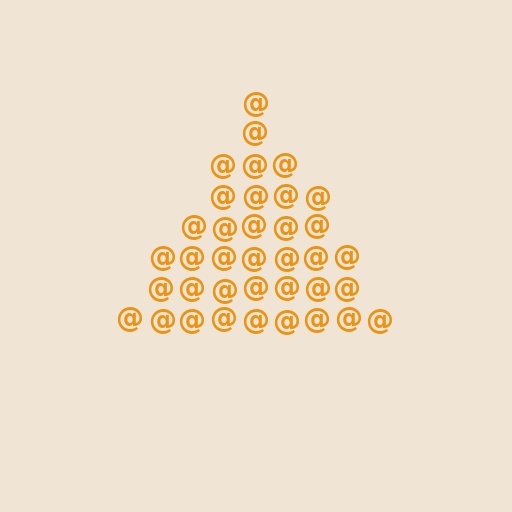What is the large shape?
The large shape is a triangle.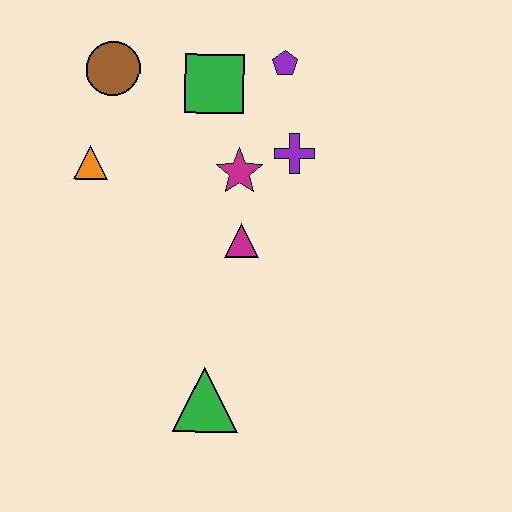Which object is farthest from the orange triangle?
The green triangle is farthest from the orange triangle.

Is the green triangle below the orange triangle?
Yes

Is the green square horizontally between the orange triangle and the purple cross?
Yes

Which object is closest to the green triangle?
The magenta triangle is closest to the green triangle.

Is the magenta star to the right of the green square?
Yes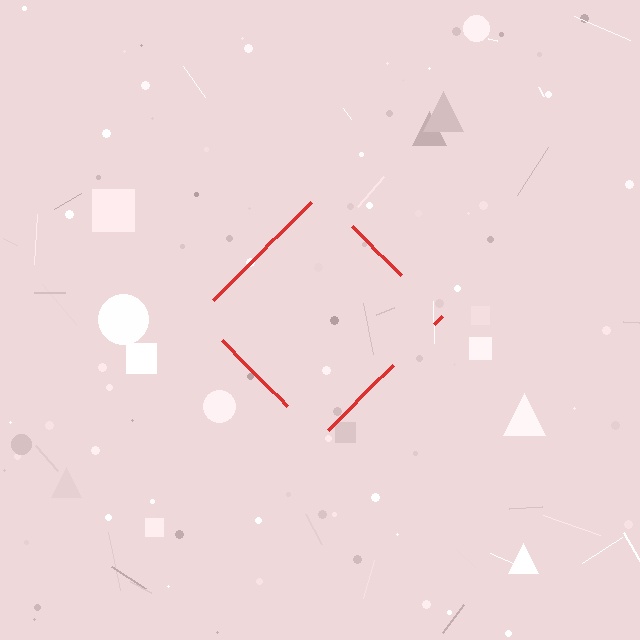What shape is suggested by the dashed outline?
The dashed outline suggests a diamond.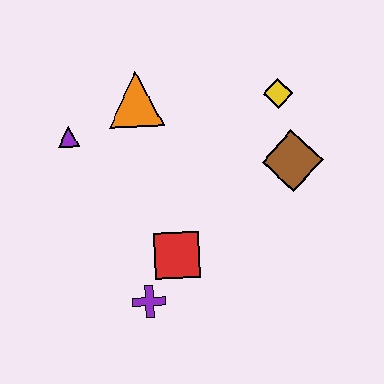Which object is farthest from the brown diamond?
The purple triangle is farthest from the brown diamond.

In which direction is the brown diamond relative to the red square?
The brown diamond is to the right of the red square.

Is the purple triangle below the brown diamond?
No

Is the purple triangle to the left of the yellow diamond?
Yes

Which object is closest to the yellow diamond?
The brown diamond is closest to the yellow diamond.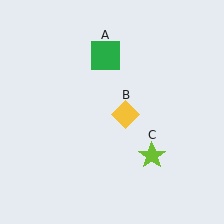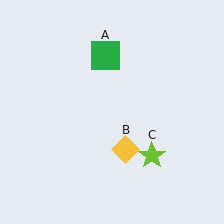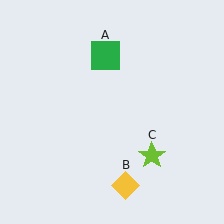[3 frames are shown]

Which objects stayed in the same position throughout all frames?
Green square (object A) and lime star (object C) remained stationary.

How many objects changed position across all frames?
1 object changed position: yellow diamond (object B).